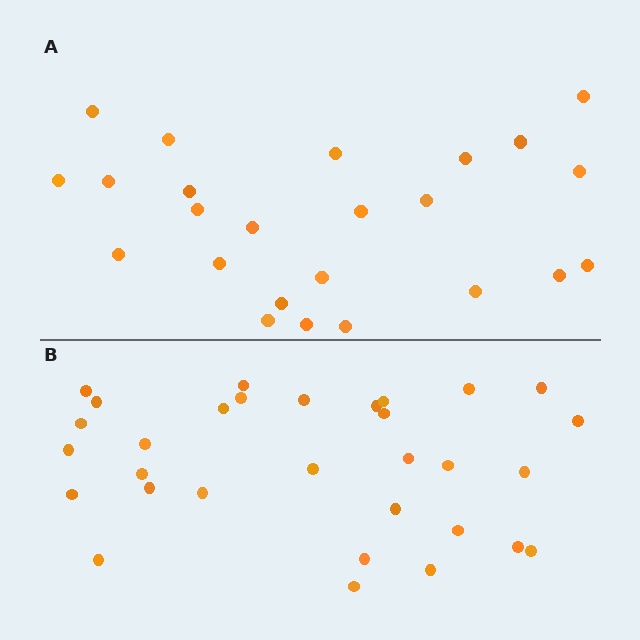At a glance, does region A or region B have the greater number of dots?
Region B (the bottom region) has more dots.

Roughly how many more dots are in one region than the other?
Region B has roughly 8 or so more dots than region A.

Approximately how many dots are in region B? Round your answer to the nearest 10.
About 30 dots. (The exact count is 31, which rounds to 30.)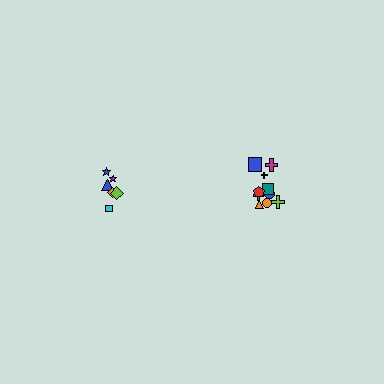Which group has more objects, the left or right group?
The right group.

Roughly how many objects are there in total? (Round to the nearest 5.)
Roughly 15 objects in total.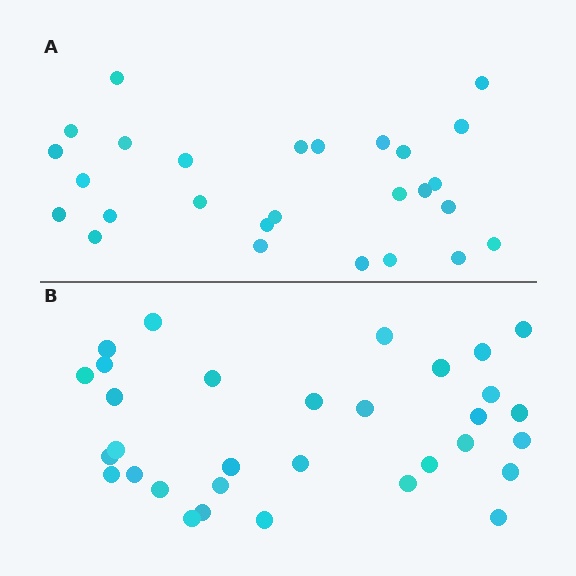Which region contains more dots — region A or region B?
Region B (the bottom region) has more dots.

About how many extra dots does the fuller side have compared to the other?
Region B has about 5 more dots than region A.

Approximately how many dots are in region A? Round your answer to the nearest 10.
About 30 dots. (The exact count is 27, which rounds to 30.)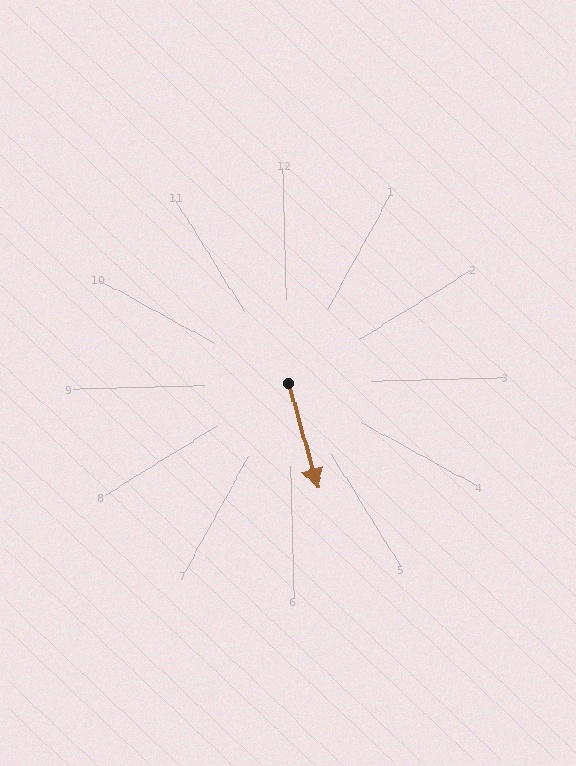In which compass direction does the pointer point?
South.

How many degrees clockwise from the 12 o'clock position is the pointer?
Approximately 166 degrees.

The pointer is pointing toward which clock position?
Roughly 6 o'clock.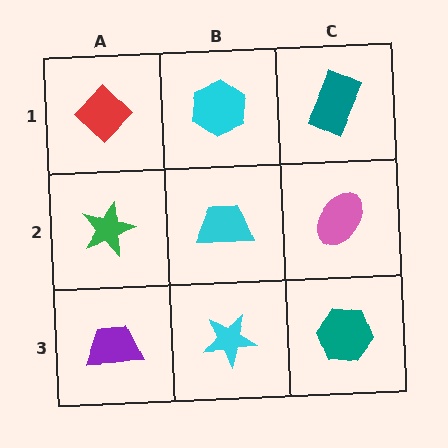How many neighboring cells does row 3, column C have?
2.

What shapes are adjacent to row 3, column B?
A cyan trapezoid (row 2, column B), a purple trapezoid (row 3, column A), a teal hexagon (row 3, column C).